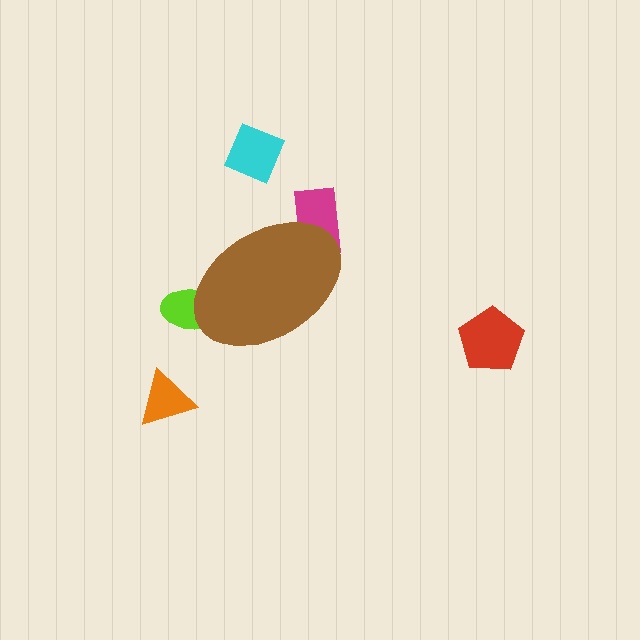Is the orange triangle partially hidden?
No, the orange triangle is fully visible.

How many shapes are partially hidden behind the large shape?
2 shapes are partially hidden.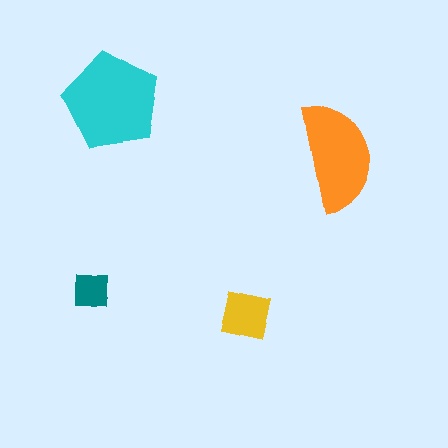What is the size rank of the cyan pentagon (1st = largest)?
1st.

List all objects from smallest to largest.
The teal square, the yellow square, the orange semicircle, the cyan pentagon.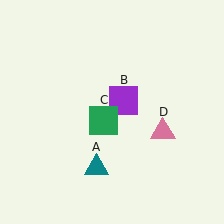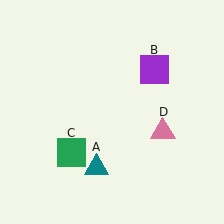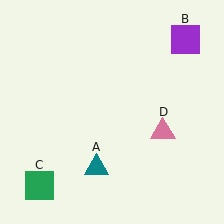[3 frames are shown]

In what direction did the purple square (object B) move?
The purple square (object B) moved up and to the right.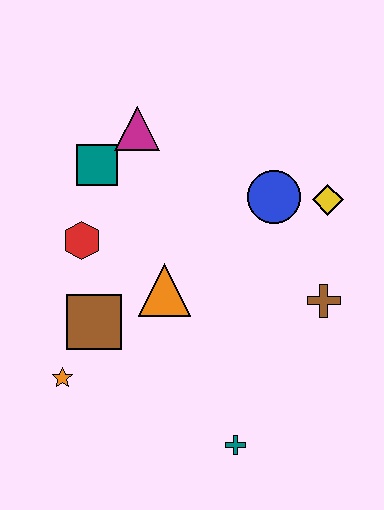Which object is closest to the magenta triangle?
The teal square is closest to the magenta triangle.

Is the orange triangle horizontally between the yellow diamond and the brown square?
Yes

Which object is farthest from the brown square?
The yellow diamond is farthest from the brown square.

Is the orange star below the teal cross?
No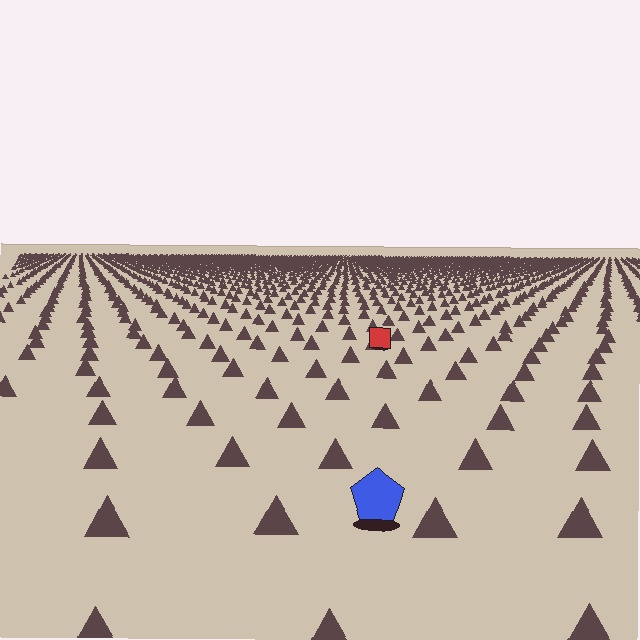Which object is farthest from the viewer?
The red square is farthest from the viewer. It appears smaller and the ground texture around it is denser.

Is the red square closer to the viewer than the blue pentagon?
No. The blue pentagon is closer — you can tell from the texture gradient: the ground texture is coarser near it.